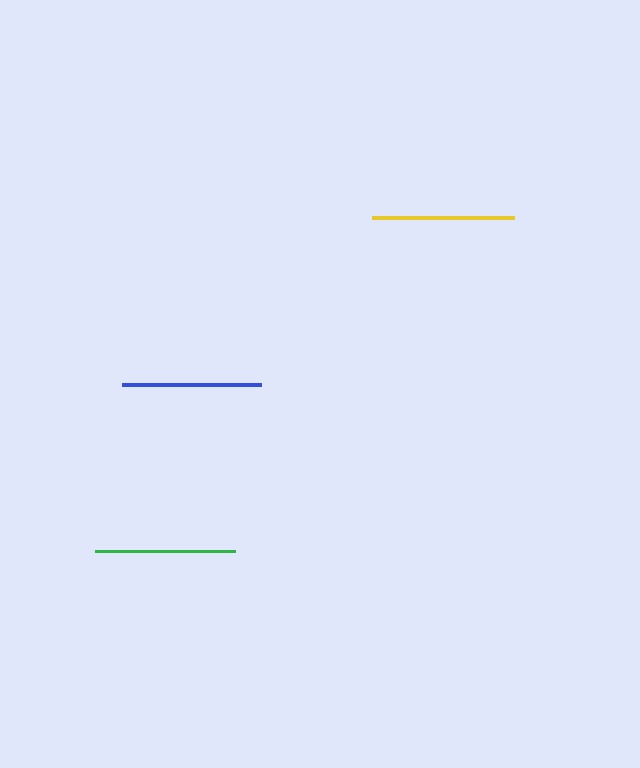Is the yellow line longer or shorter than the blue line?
The yellow line is longer than the blue line.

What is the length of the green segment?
The green segment is approximately 140 pixels long.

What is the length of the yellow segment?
The yellow segment is approximately 142 pixels long.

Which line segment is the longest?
The yellow line is the longest at approximately 142 pixels.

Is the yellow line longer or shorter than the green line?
The yellow line is longer than the green line.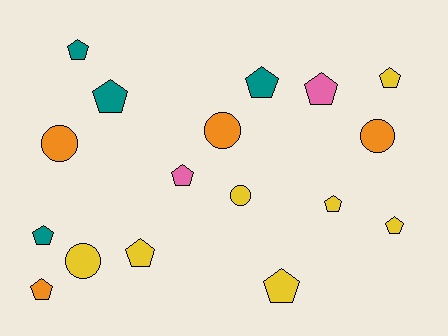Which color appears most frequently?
Yellow, with 7 objects.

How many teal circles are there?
There are no teal circles.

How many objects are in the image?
There are 17 objects.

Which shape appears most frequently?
Pentagon, with 12 objects.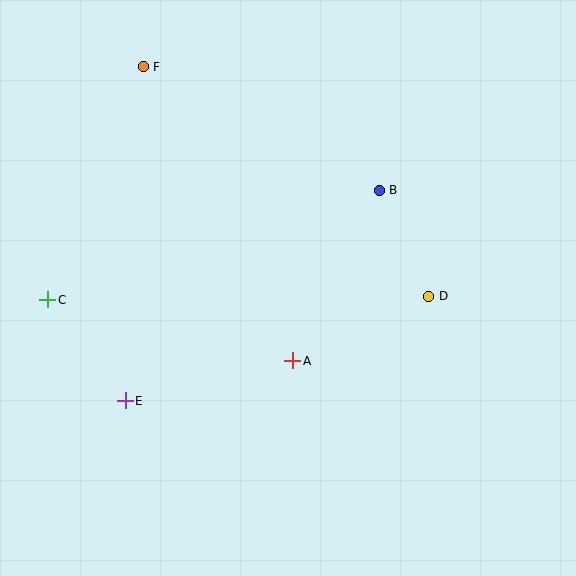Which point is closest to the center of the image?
Point A at (293, 361) is closest to the center.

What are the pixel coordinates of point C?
Point C is at (48, 300).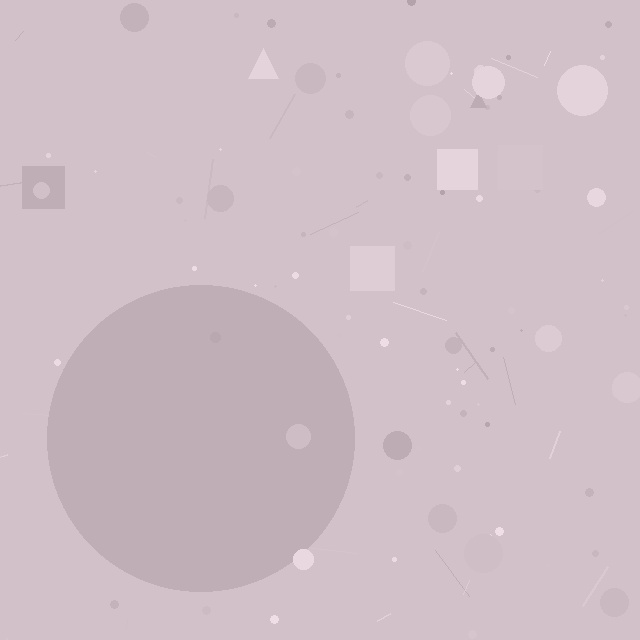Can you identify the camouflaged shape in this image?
The camouflaged shape is a circle.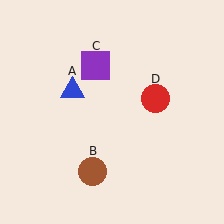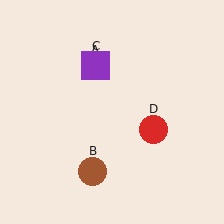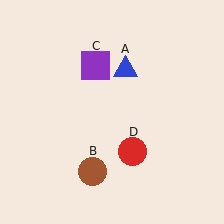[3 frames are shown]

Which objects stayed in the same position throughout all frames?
Brown circle (object B) and purple square (object C) remained stationary.